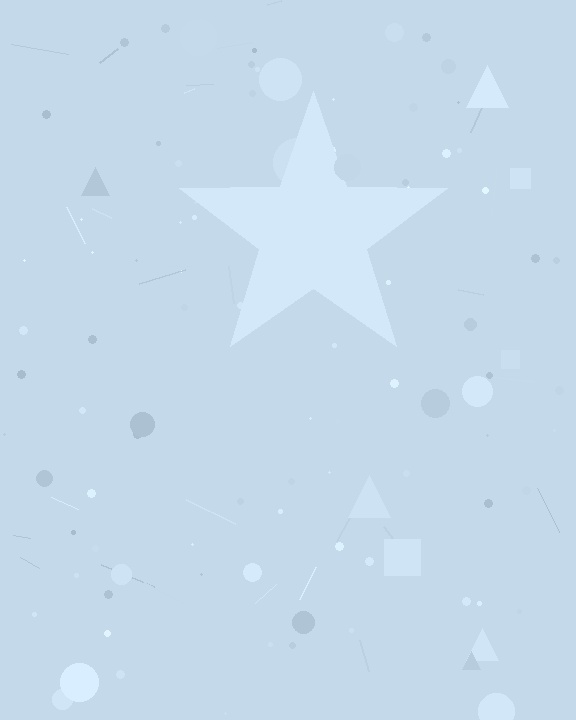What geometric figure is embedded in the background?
A star is embedded in the background.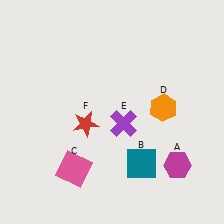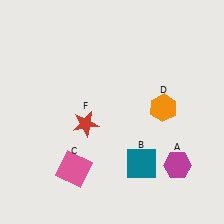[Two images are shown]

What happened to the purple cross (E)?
The purple cross (E) was removed in Image 2. It was in the bottom-right area of Image 1.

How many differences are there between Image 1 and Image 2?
There is 1 difference between the two images.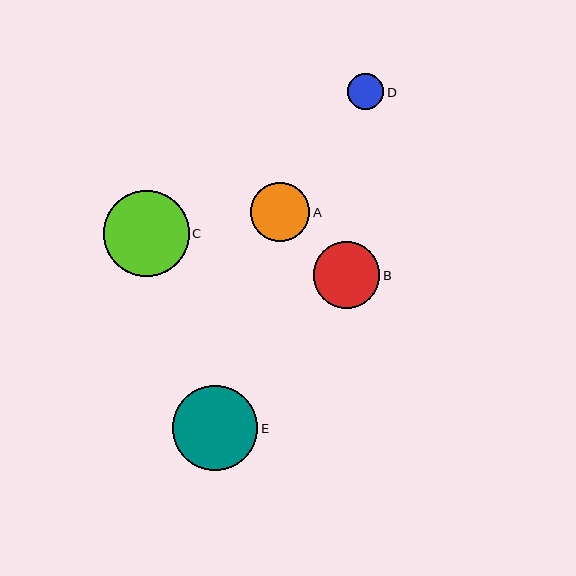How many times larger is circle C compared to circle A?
Circle C is approximately 1.4 times the size of circle A.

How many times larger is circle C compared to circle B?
Circle C is approximately 1.3 times the size of circle B.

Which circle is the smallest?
Circle D is the smallest with a size of approximately 36 pixels.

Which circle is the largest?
Circle C is the largest with a size of approximately 86 pixels.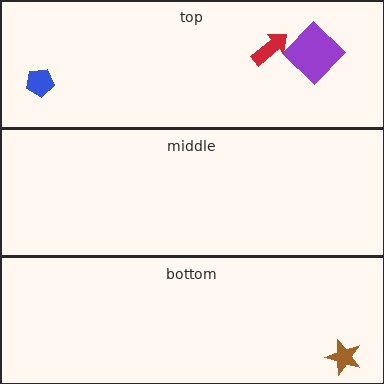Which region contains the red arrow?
The top region.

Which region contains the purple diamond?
The top region.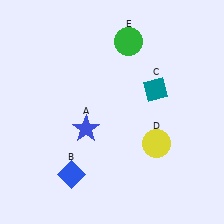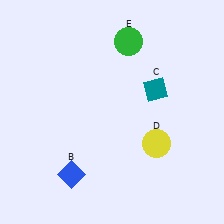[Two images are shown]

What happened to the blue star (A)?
The blue star (A) was removed in Image 2. It was in the bottom-left area of Image 1.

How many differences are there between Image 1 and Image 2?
There is 1 difference between the two images.